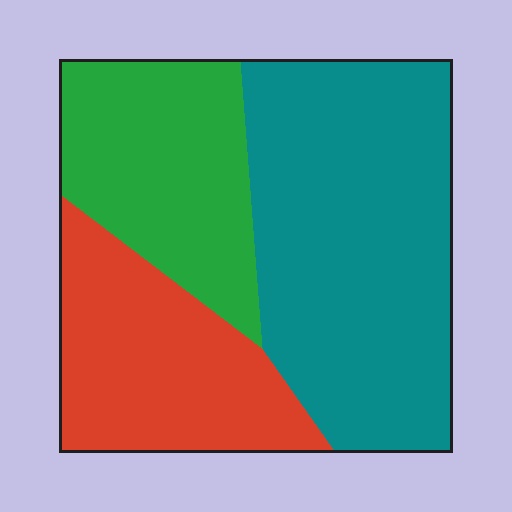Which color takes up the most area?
Teal, at roughly 50%.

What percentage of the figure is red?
Red covers 26% of the figure.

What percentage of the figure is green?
Green covers 26% of the figure.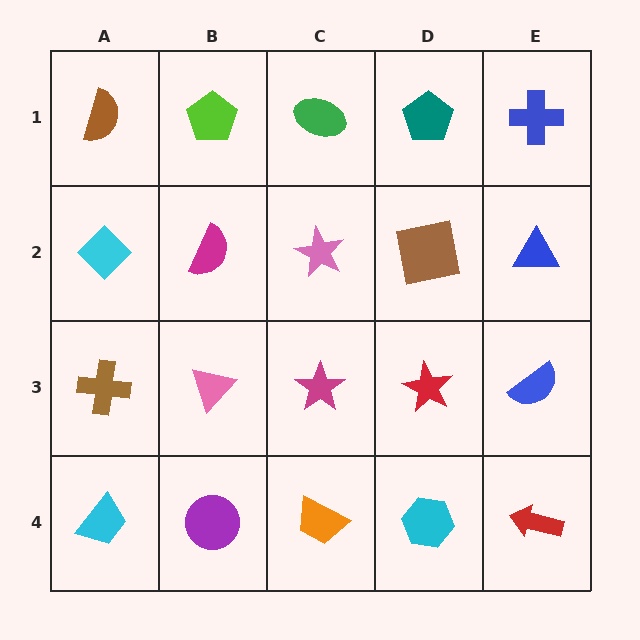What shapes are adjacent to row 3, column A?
A cyan diamond (row 2, column A), a cyan trapezoid (row 4, column A), a pink triangle (row 3, column B).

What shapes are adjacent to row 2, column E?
A blue cross (row 1, column E), a blue semicircle (row 3, column E), a brown square (row 2, column D).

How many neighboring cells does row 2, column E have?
3.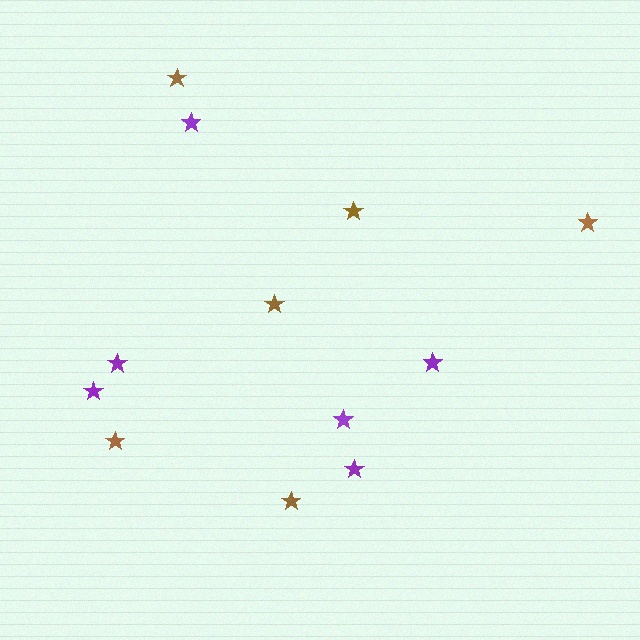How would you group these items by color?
There are 2 groups: one group of purple stars (6) and one group of brown stars (6).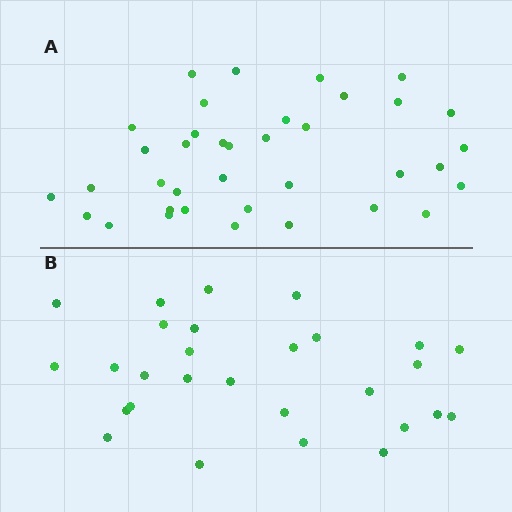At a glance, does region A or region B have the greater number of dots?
Region A (the top region) has more dots.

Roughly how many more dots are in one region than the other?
Region A has roughly 8 or so more dots than region B.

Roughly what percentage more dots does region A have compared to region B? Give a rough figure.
About 30% more.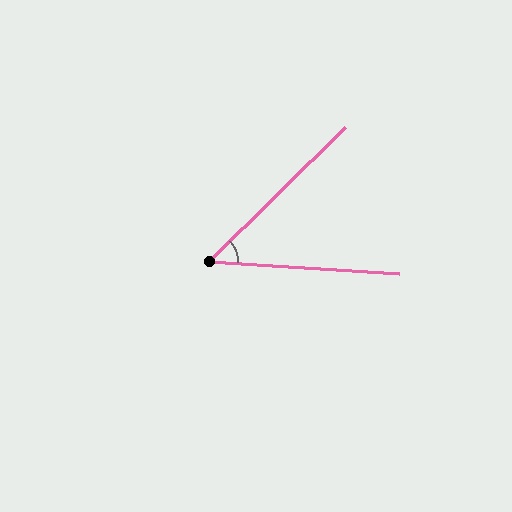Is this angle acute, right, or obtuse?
It is acute.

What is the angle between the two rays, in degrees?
Approximately 48 degrees.